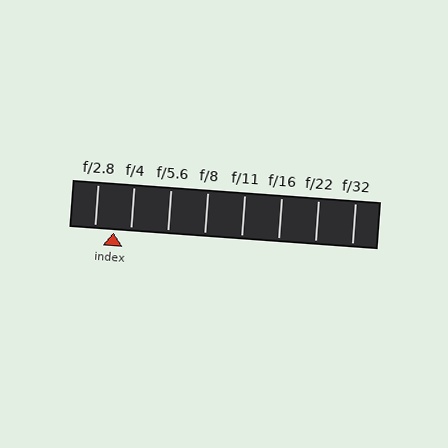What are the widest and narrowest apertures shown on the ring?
The widest aperture shown is f/2.8 and the narrowest is f/32.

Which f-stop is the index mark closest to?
The index mark is closest to f/4.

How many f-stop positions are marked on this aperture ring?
There are 8 f-stop positions marked.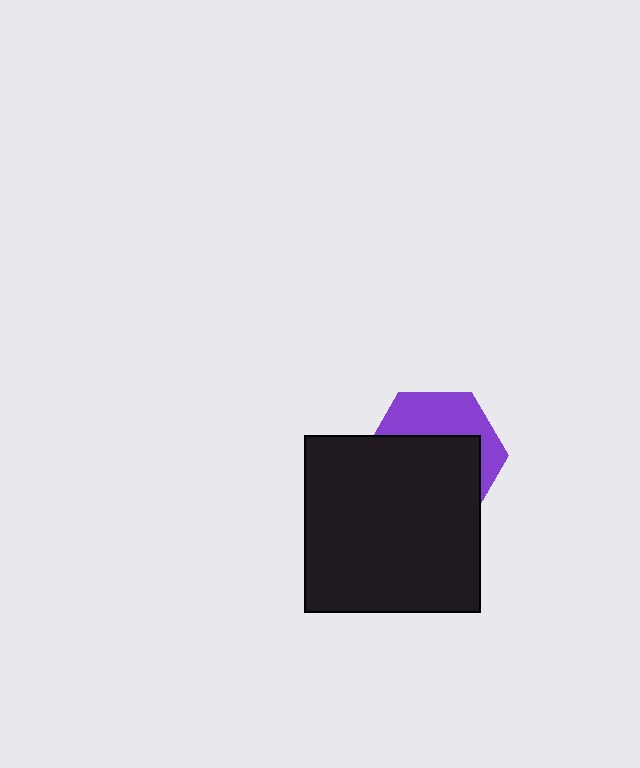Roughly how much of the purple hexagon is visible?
A small part of it is visible (roughly 38%).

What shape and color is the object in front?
The object in front is a black rectangle.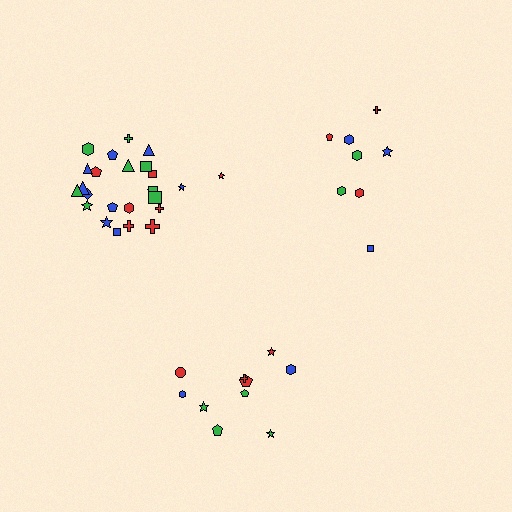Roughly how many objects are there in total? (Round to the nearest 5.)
Roughly 45 objects in total.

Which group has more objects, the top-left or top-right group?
The top-left group.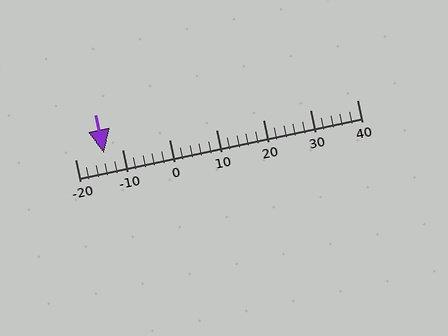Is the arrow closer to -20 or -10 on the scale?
The arrow is closer to -10.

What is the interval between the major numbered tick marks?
The major tick marks are spaced 10 units apart.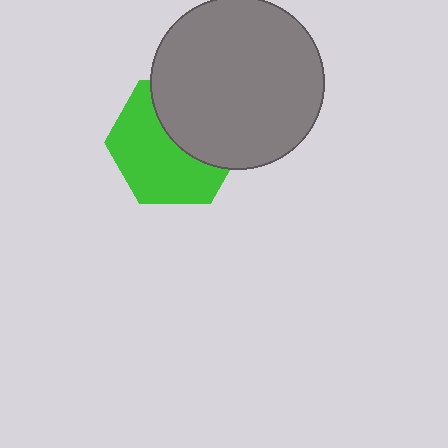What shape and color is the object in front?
The object in front is a gray circle.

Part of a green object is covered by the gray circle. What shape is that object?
It is a hexagon.